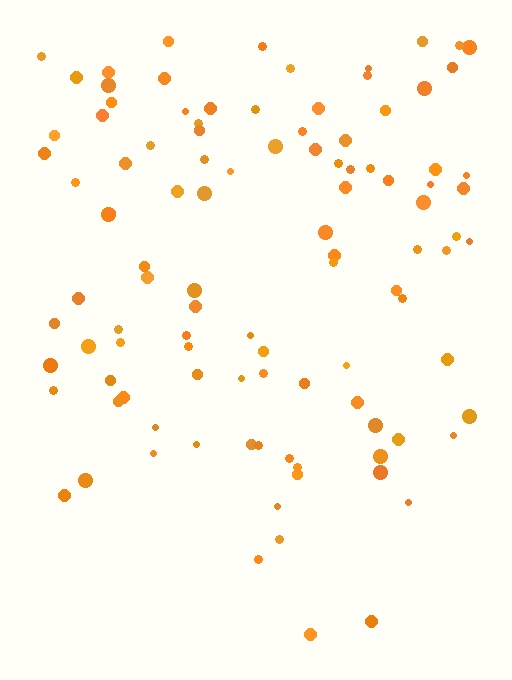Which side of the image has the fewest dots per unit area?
The bottom.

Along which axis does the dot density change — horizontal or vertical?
Vertical.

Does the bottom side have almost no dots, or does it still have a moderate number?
Still a moderate number, just noticeably fewer than the top.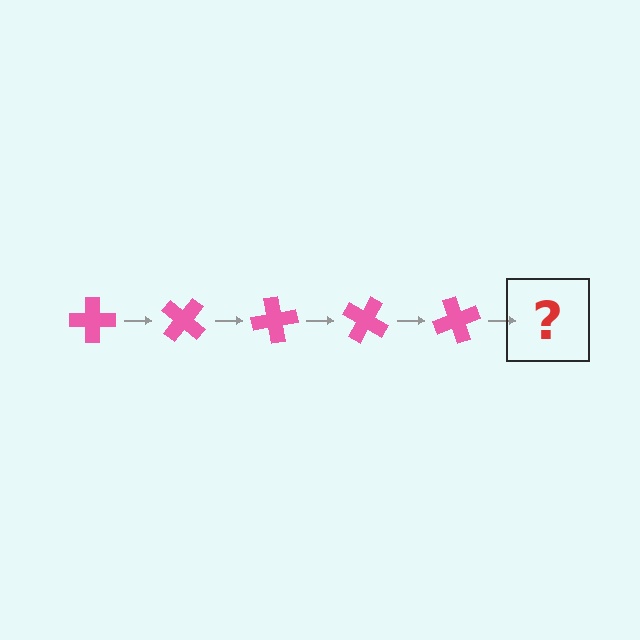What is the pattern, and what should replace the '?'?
The pattern is that the cross rotates 40 degrees each step. The '?' should be a pink cross rotated 200 degrees.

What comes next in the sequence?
The next element should be a pink cross rotated 200 degrees.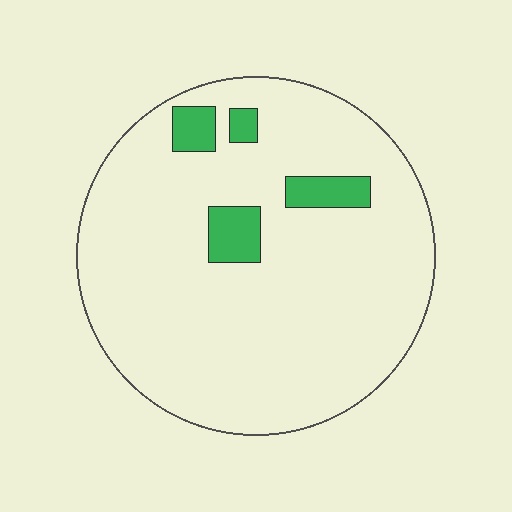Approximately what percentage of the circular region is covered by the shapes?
Approximately 10%.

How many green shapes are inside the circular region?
4.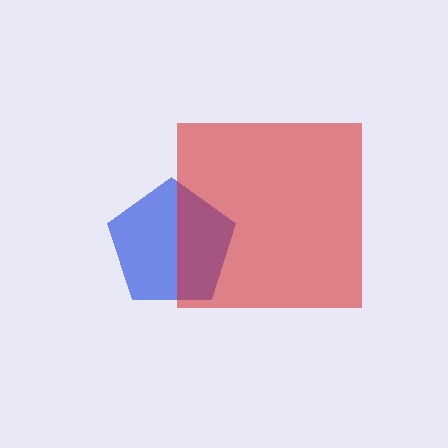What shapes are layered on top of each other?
The layered shapes are: a blue pentagon, a red square.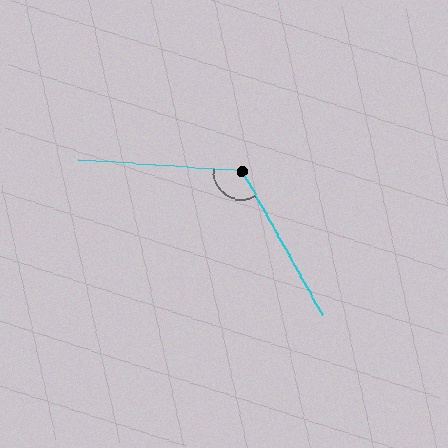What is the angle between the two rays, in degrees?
Approximately 123 degrees.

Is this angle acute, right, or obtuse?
It is obtuse.